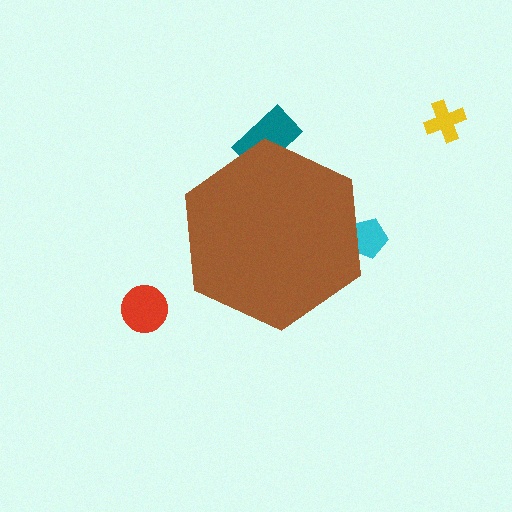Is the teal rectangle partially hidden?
Yes, the teal rectangle is partially hidden behind the brown hexagon.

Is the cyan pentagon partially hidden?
Yes, the cyan pentagon is partially hidden behind the brown hexagon.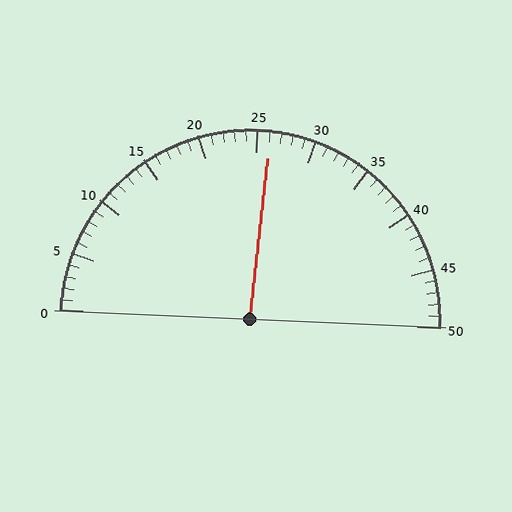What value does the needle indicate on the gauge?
The needle indicates approximately 26.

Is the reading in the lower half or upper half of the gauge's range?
The reading is in the upper half of the range (0 to 50).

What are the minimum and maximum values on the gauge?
The gauge ranges from 0 to 50.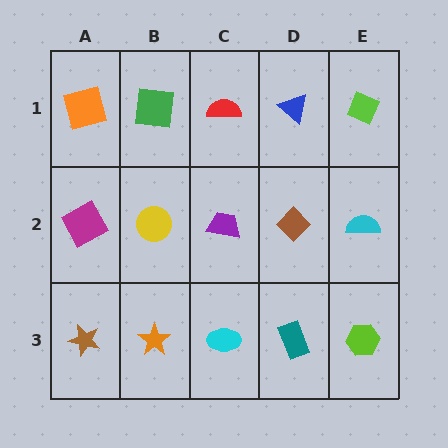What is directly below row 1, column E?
A cyan semicircle.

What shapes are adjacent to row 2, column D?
A blue triangle (row 1, column D), a teal rectangle (row 3, column D), a purple trapezoid (row 2, column C), a cyan semicircle (row 2, column E).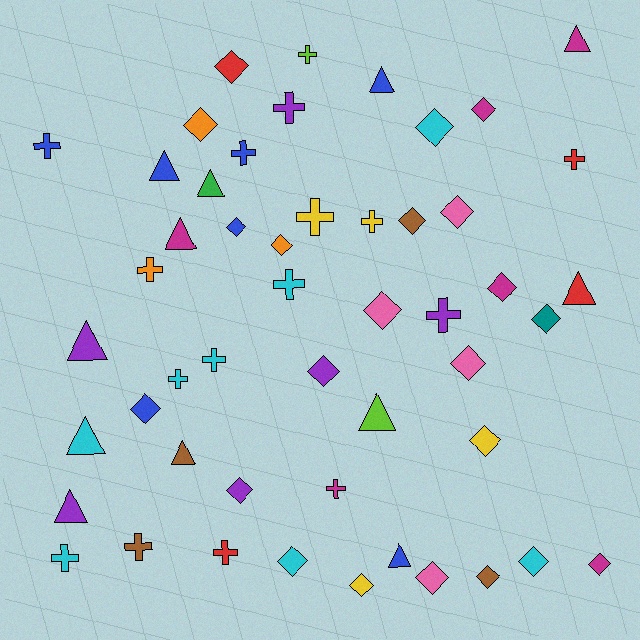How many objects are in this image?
There are 50 objects.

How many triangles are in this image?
There are 12 triangles.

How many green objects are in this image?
There is 1 green object.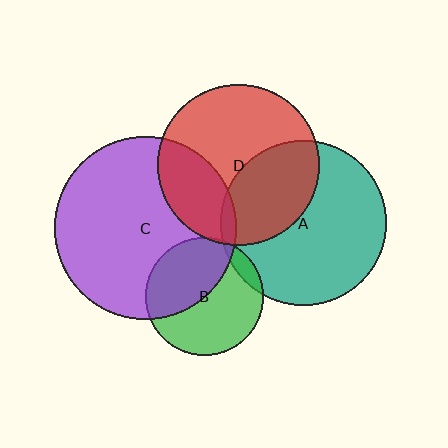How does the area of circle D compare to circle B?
Approximately 1.9 times.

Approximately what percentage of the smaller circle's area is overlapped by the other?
Approximately 5%.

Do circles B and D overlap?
Yes.